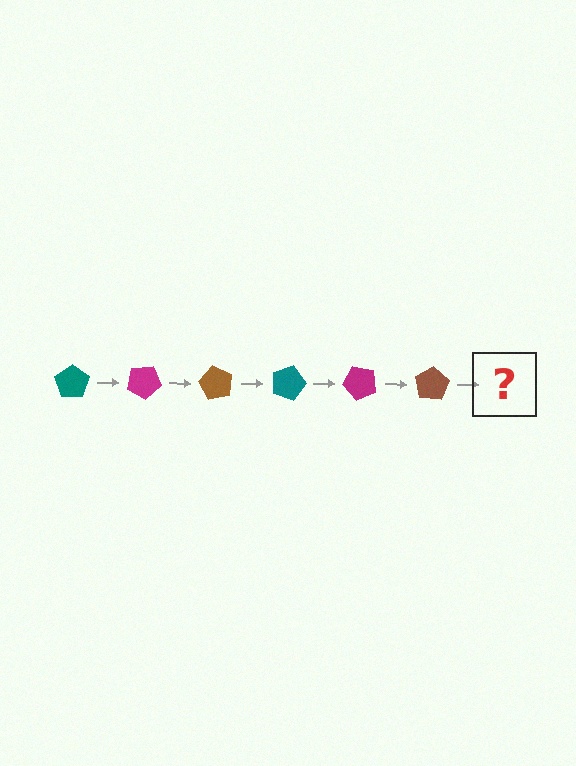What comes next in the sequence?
The next element should be a teal pentagon, rotated 180 degrees from the start.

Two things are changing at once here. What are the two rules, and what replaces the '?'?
The two rules are that it rotates 30 degrees each step and the color cycles through teal, magenta, and brown. The '?' should be a teal pentagon, rotated 180 degrees from the start.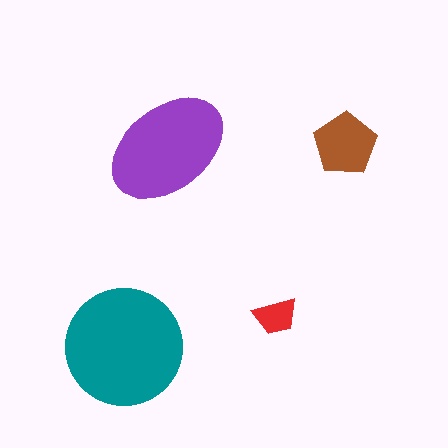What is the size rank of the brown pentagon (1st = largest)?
3rd.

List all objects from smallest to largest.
The red trapezoid, the brown pentagon, the purple ellipse, the teal circle.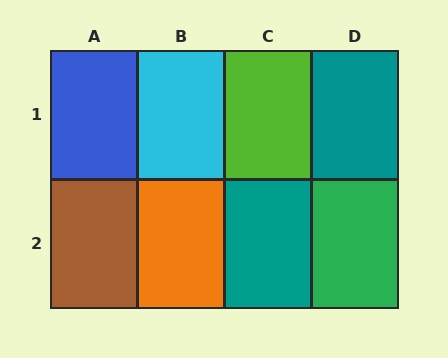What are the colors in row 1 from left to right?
Blue, cyan, lime, teal.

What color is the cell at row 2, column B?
Orange.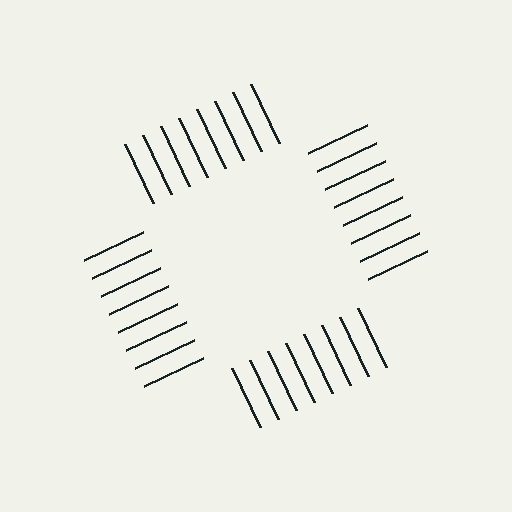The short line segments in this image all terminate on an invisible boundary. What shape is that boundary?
An illusory square — the line segments terminate on its edges but no continuous stroke is drawn.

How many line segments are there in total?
32 — 8 along each of the 4 edges.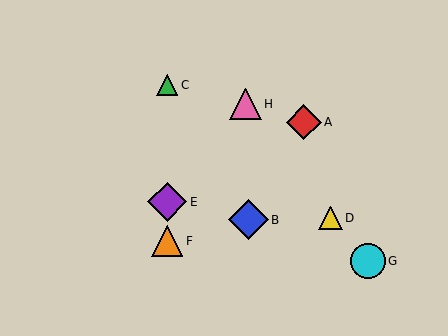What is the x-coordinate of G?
Object G is at x≈368.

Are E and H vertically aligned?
No, E is at x≈167 and H is at x≈246.